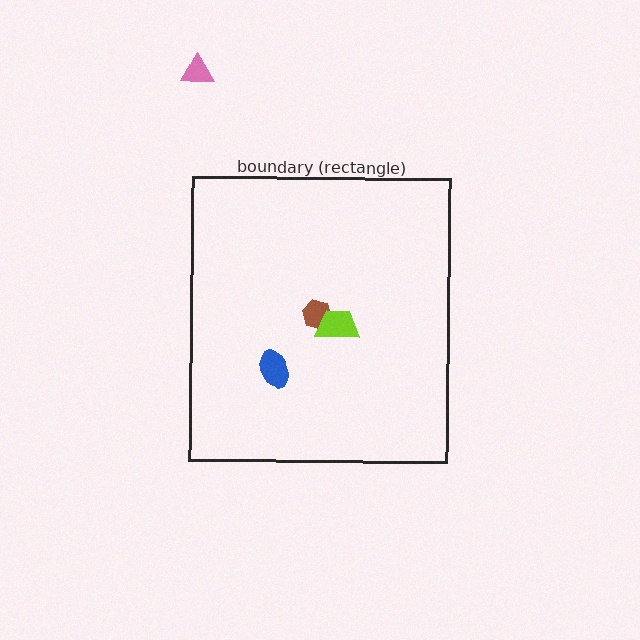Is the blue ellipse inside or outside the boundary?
Inside.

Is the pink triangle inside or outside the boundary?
Outside.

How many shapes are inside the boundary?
3 inside, 1 outside.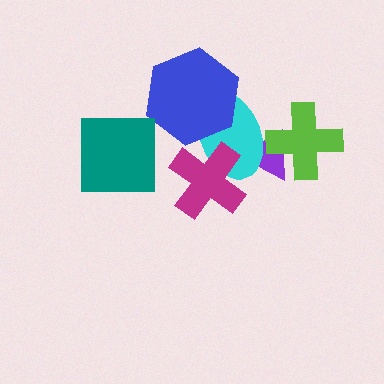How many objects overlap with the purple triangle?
2 objects overlap with the purple triangle.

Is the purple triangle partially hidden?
Yes, it is partially covered by another shape.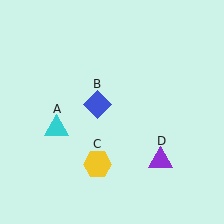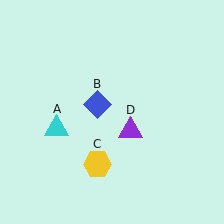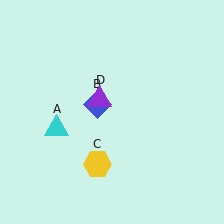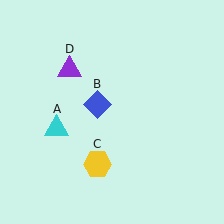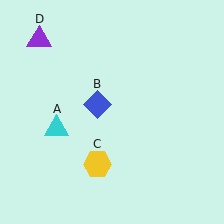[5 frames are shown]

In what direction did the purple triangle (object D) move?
The purple triangle (object D) moved up and to the left.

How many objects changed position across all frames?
1 object changed position: purple triangle (object D).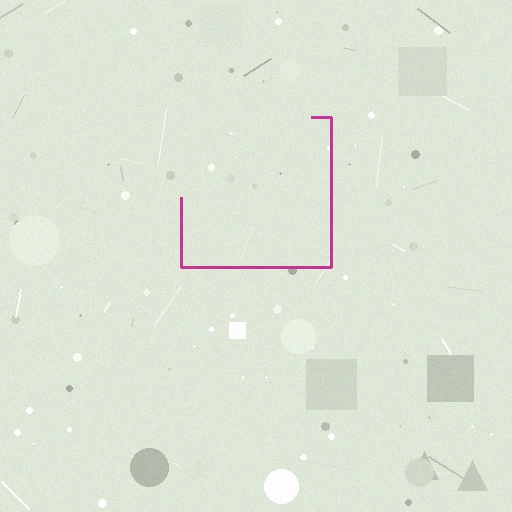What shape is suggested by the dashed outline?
The dashed outline suggests a square.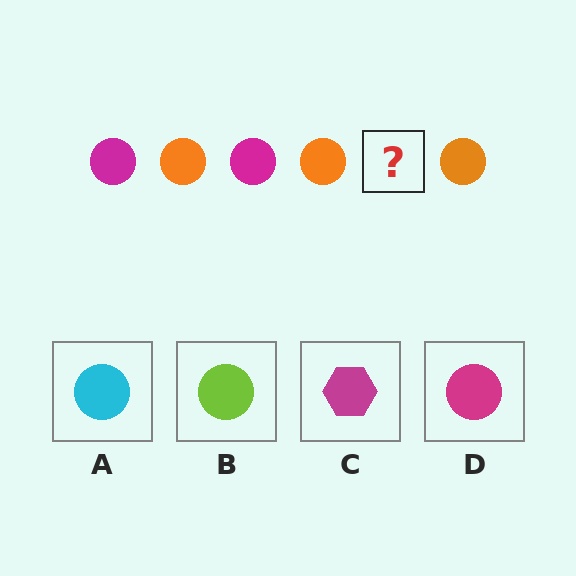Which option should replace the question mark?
Option D.